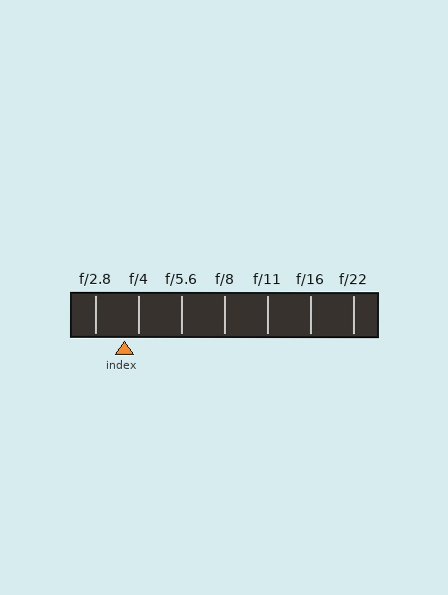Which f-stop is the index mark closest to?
The index mark is closest to f/4.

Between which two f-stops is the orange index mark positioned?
The index mark is between f/2.8 and f/4.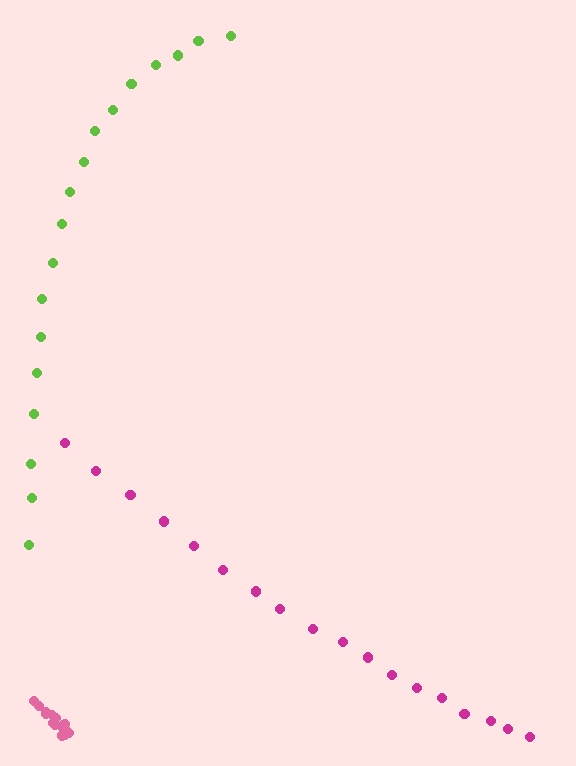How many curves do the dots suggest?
There are 3 distinct paths.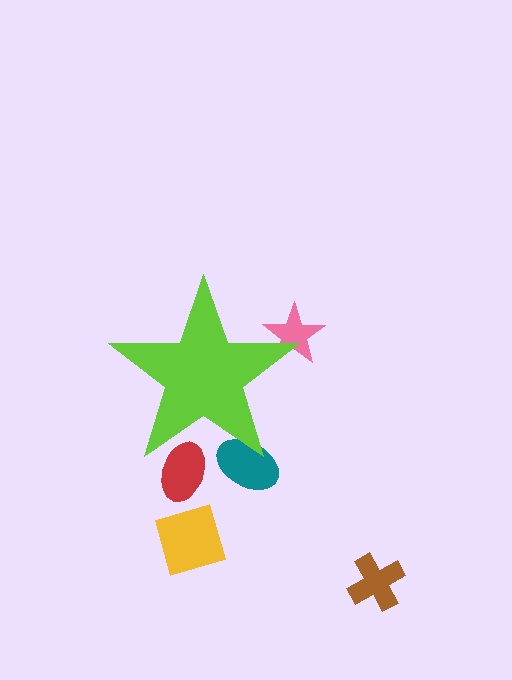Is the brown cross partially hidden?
No, the brown cross is fully visible.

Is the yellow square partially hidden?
No, the yellow square is fully visible.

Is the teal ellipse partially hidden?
Yes, the teal ellipse is partially hidden behind the lime star.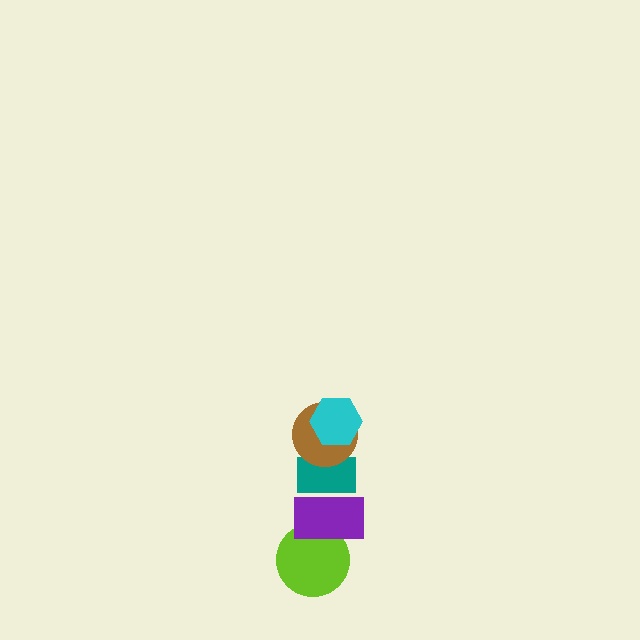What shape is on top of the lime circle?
The purple rectangle is on top of the lime circle.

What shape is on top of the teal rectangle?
The brown circle is on top of the teal rectangle.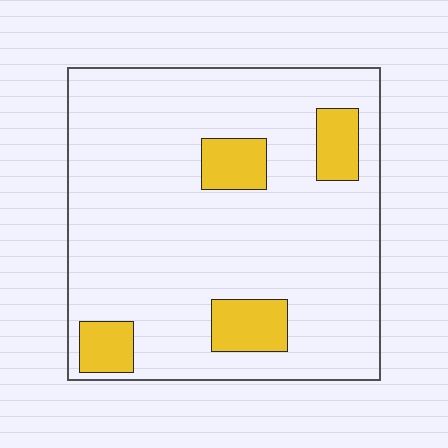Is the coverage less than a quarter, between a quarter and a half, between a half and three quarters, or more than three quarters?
Less than a quarter.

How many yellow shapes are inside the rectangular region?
4.